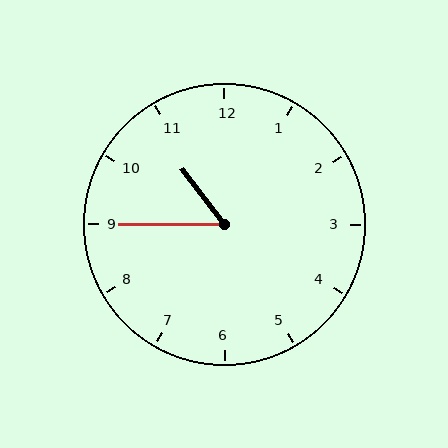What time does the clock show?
10:45.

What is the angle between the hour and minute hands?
Approximately 52 degrees.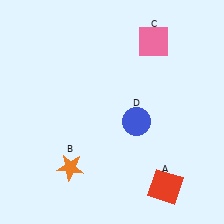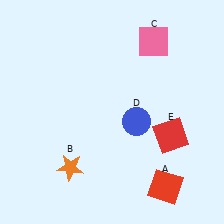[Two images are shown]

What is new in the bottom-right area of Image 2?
A red square (E) was added in the bottom-right area of Image 2.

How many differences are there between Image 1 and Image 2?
There is 1 difference between the two images.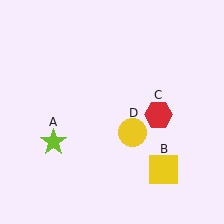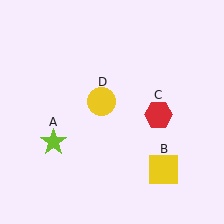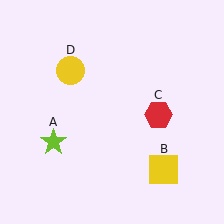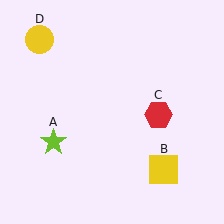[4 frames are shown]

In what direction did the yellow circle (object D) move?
The yellow circle (object D) moved up and to the left.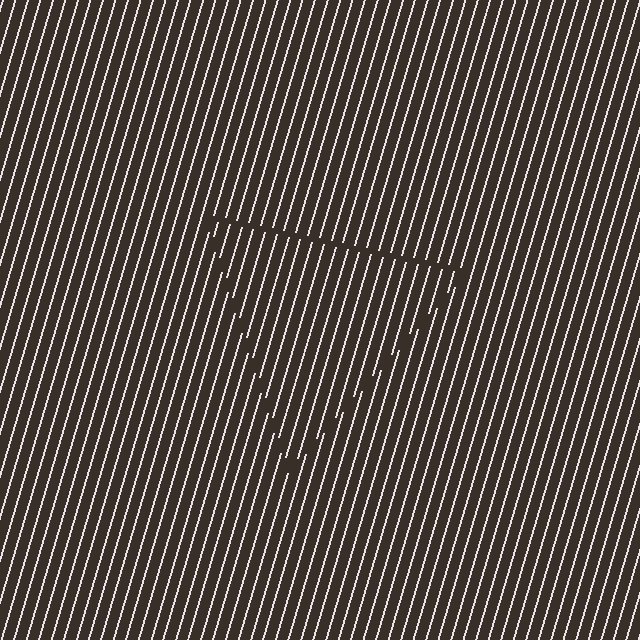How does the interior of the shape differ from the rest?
The interior of the shape contains the same grating, shifted by half a period — the contour is defined by the phase discontinuity where line-ends from the inner and outer gratings abut.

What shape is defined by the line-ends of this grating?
An illusory triangle. The interior of the shape contains the same grating, shifted by half a period — the contour is defined by the phase discontinuity where line-ends from the inner and outer gratings abut.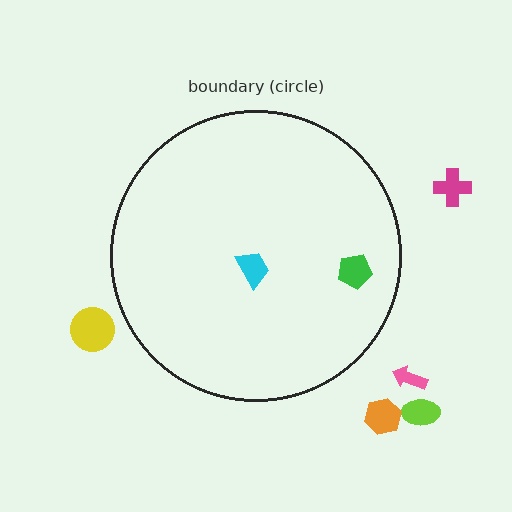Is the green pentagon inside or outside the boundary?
Inside.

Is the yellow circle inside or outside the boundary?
Outside.